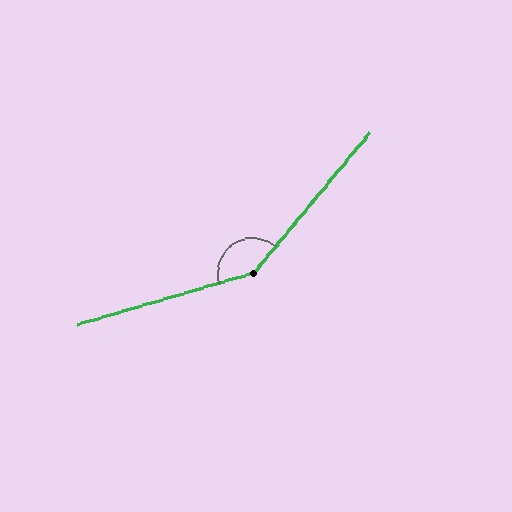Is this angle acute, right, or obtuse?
It is obtuse.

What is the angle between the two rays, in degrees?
Approximately 146 degrees.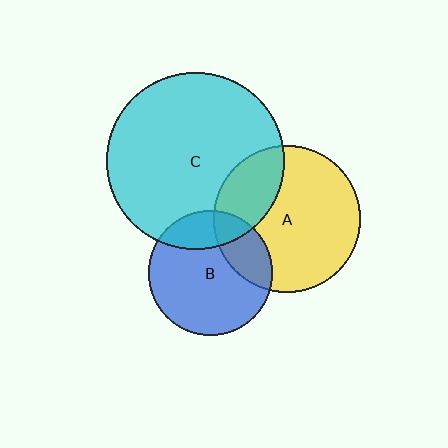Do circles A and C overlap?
Yes.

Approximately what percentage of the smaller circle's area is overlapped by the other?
Approximately 25%.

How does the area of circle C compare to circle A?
Approximately 1.5 times.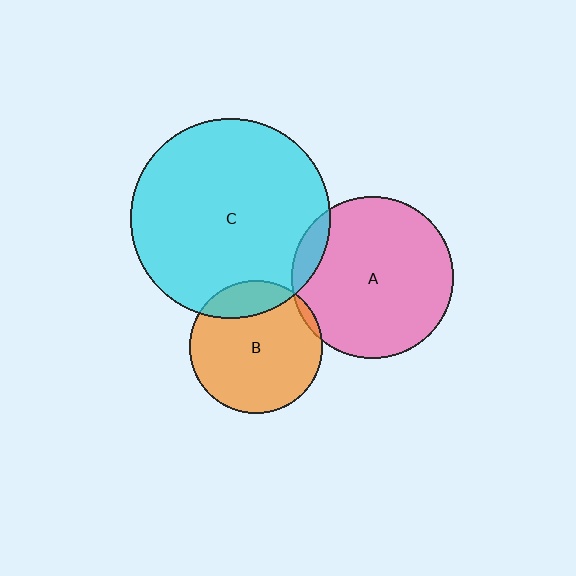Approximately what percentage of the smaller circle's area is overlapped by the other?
Approximately 15%.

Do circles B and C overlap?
Yes.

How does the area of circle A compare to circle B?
Approximately 1.5 times.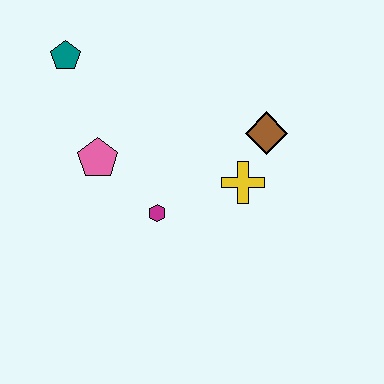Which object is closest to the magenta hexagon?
The pink pentagon is closest to the magenta hexagon.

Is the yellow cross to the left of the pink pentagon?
No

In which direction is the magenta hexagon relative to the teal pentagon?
The magenta hexagon is below the teal pentagon.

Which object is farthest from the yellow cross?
The teal pentagon is farthest from the yellow cross.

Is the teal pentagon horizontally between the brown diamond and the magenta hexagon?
No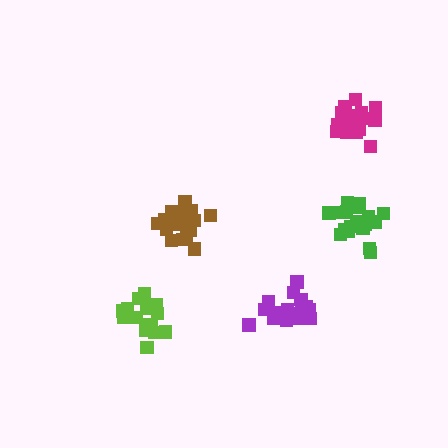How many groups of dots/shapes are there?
There are 5 groups.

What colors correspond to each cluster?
The clusters are colored: purple, magenta, lime, green, brown.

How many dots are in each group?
Group 1: 19 dots, Group 2: 19 dots, Group 3: 18 dots, Group 4: 19 dots, Group 5: 18 dots (93 total).